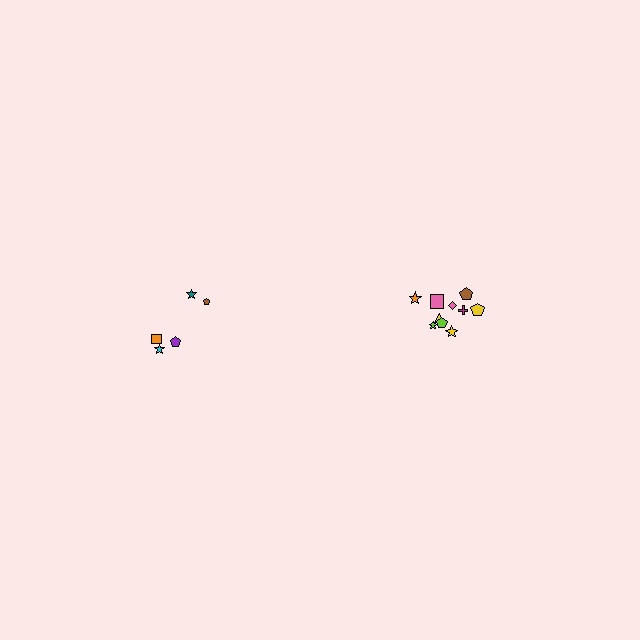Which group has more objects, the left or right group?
The right group.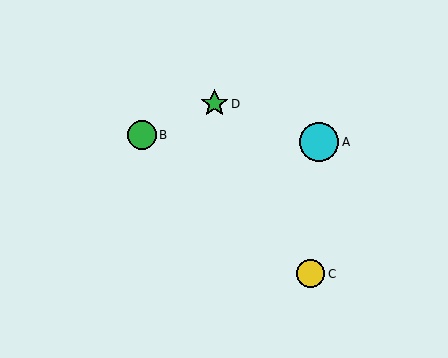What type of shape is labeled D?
Shape D is a green star.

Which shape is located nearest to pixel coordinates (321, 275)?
The yellow circle (labeled C) at (311, 274) is nearest to that location.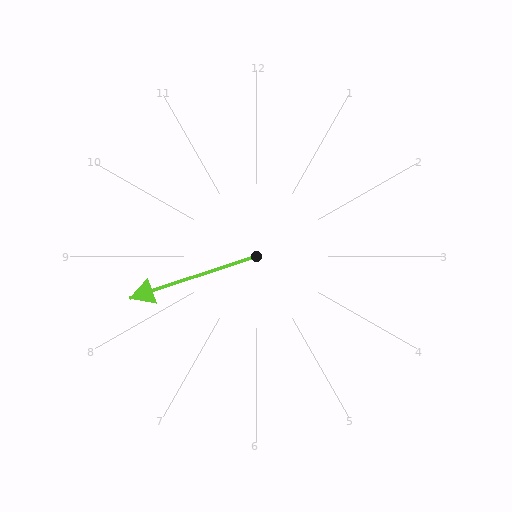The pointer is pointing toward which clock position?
Roughly 8 o'clock.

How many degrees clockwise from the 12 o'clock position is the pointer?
Approximately 251 degrees.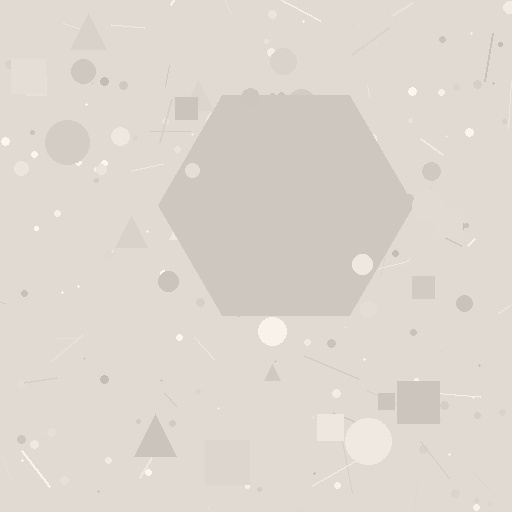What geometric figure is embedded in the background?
A hexagon is embedded in the background.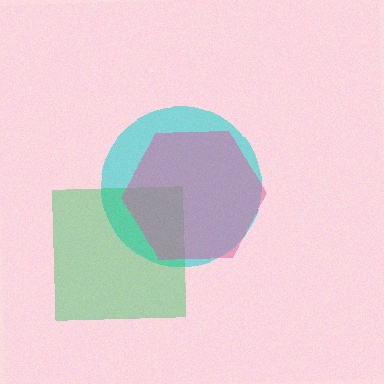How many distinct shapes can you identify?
There are 3 distinct shapes: a cyan circle, a green square, a pink hexagon.